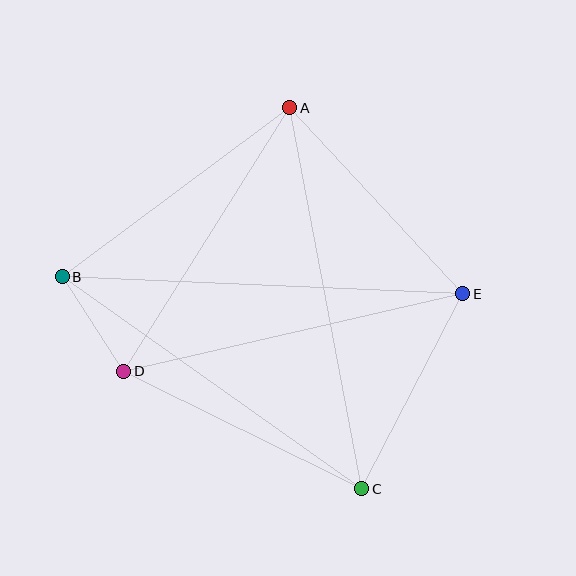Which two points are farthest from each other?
Points B and E are farthest from each other.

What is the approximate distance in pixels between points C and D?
The distance between C and D is approximately 266 pixels.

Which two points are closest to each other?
Points B and D are closest to each other.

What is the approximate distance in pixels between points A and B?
The distance between A and B is approximately 284 pixels.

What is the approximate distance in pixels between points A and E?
The distance between A and E is approximately 254 pixels.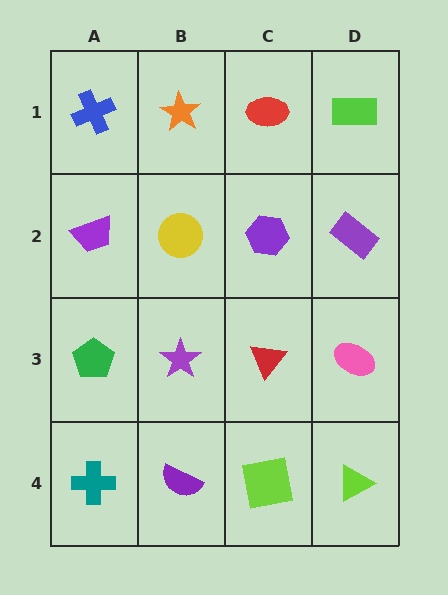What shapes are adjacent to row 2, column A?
A blue cross (row 1, column A), a green pentagon (row 3, column A), a yellow circle (row 2, column B).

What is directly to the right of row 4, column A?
A purple semicircle.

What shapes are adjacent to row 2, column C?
A red ellipse (row 1, column C), a red triangle (row 3, column C), a yellow circle (row 2, column B), a purple rectangle (row 2, column D).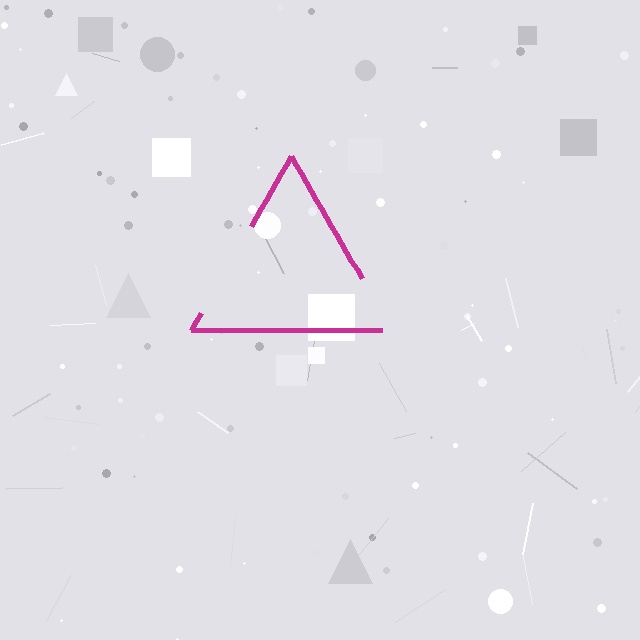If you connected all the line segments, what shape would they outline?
They would outline a triangle.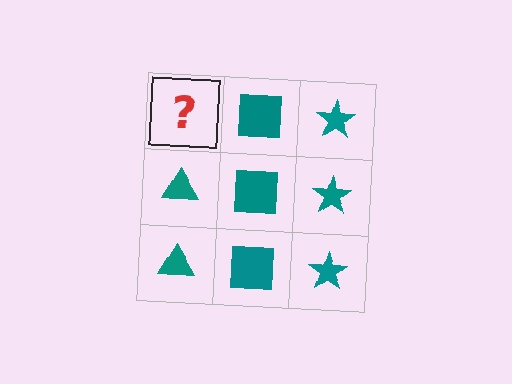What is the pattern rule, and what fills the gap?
The rule is that each column has a consistent shape. The gap should be filled with a teal triangle.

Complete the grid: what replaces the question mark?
The question mark should be replaced with a teal triangle.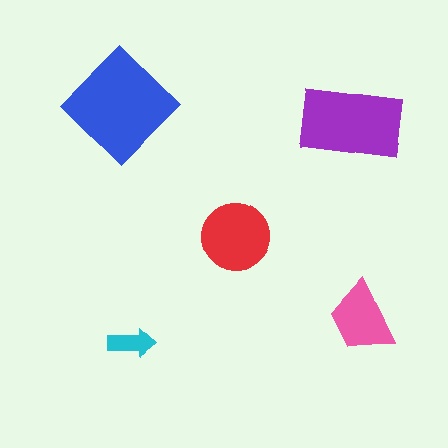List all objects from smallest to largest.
The cyan arrow, the pink trapezoid, the red circle, the purple rectangle, the blue diamond.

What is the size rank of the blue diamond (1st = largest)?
1st.